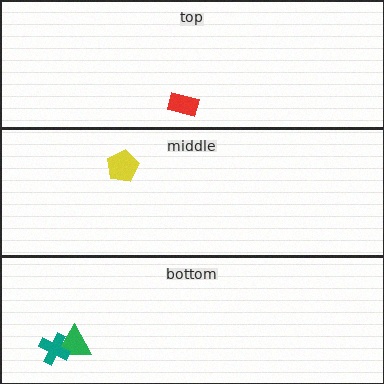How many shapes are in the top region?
1.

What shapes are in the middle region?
The yellow pentagon.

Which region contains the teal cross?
The bottom region.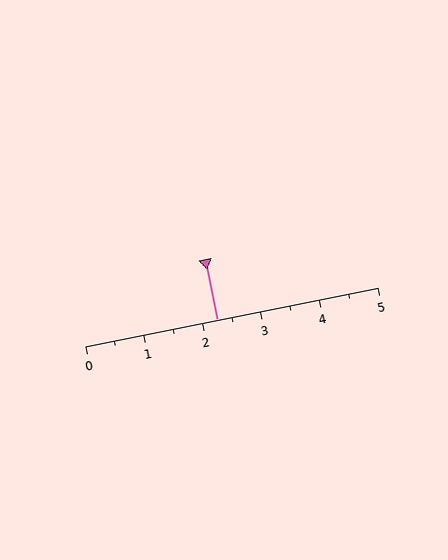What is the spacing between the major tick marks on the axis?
The major ticks are spaced 1 apart.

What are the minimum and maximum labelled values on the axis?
The axis runs from 0 to 5.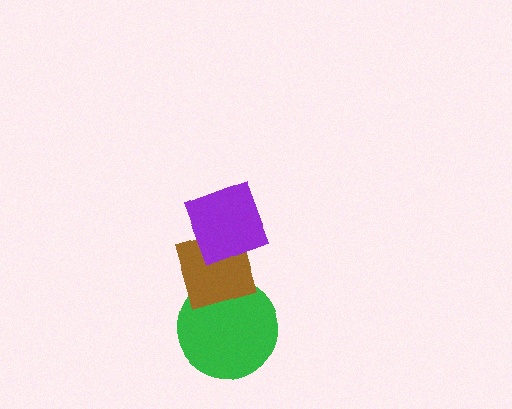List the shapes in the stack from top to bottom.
From top to bottom: the purple diamond, the brown diamond, the green circle.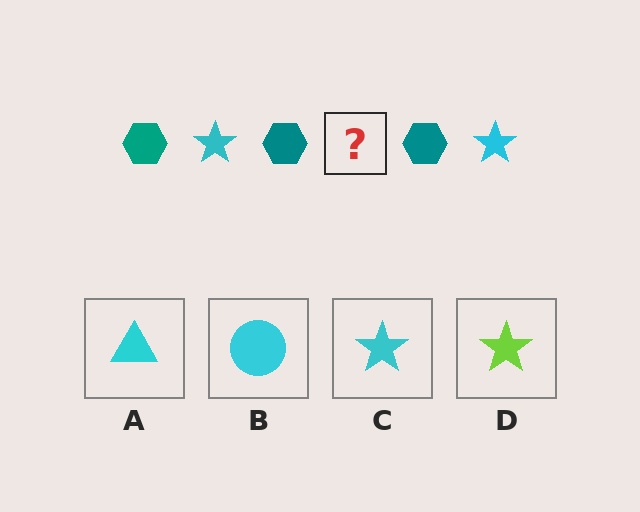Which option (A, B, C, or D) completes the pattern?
C.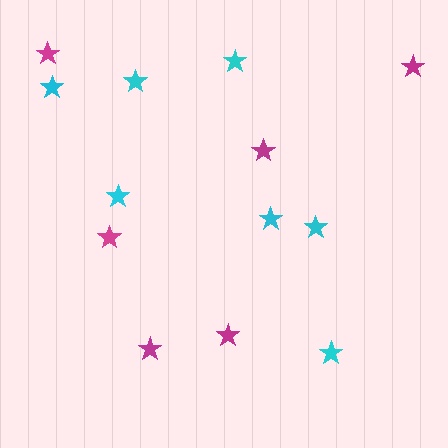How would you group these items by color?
There are 2 groups: one group of cyan stars (7) and one group of magenta stars (6).